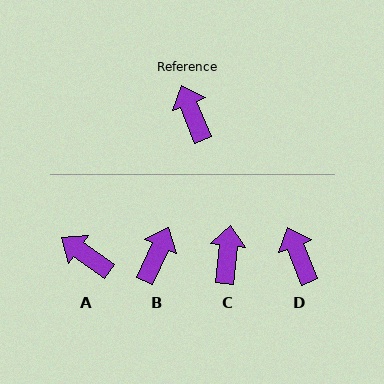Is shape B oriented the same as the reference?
No, it is off by about 46 degrees.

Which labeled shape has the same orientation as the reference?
D.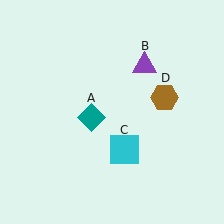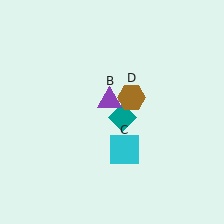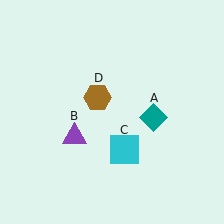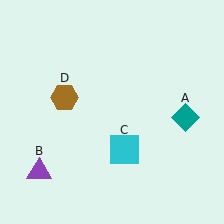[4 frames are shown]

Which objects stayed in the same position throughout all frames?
Cyan square (object C) remained stationary.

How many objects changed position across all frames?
3 objects changed position: teal diamond (object A), purple triangle (object B), brown hexagon (object D).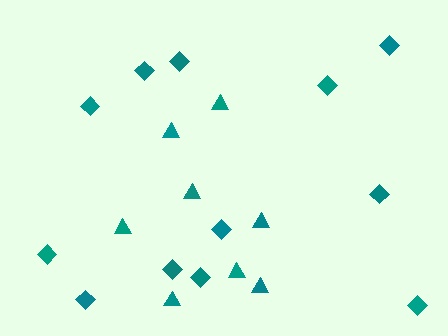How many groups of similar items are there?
There are 2 groups: one group of triangles (8) and one group of diamonds (12).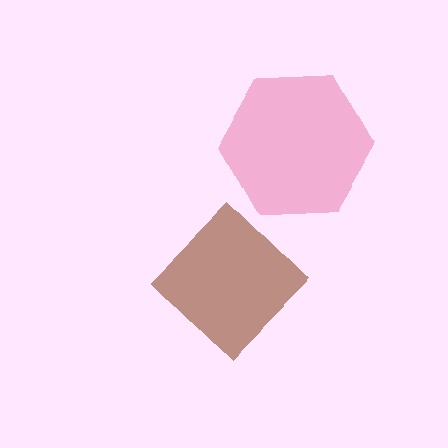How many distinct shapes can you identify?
There are 2 distinct shapes: a pink hexagon, a brown diamond.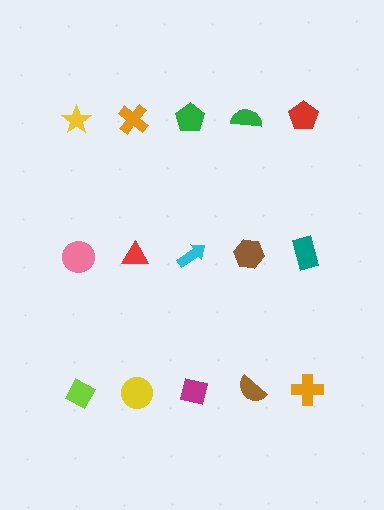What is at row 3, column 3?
A magenta square.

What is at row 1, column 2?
An orange cross.